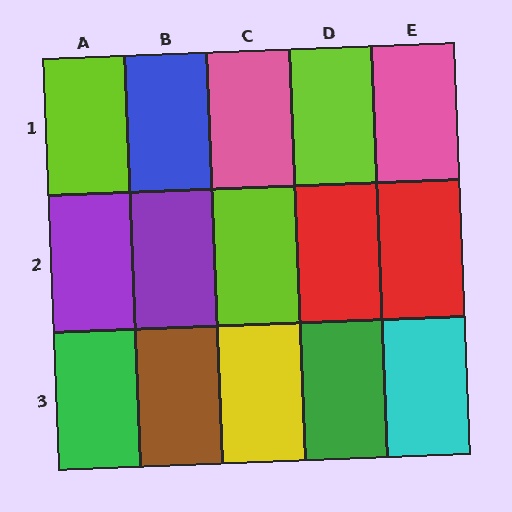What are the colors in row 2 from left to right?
Purple, purple, lime, red, red.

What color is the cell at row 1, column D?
Lime.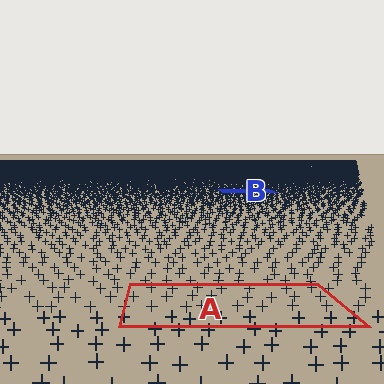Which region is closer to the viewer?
Region A is closer. The texture elements there are larger and more spread out.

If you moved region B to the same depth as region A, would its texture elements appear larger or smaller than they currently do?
They would appear larger. At a closer depth, the same texture elements are projected at a bigger on-screen size.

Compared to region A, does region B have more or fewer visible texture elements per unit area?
Region B has more texture elements per unit area — they are packed more densely because it is farther away.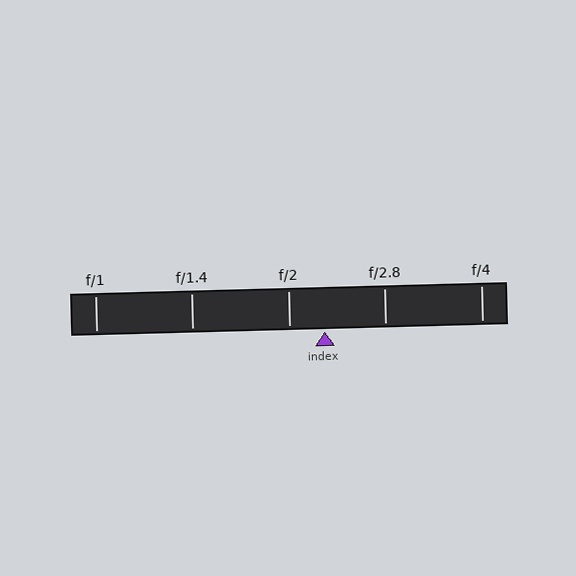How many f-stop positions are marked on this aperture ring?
There are 5 f-stop positions marked.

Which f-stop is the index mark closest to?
The index mark is closest to f/2.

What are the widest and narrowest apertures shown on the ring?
The widest aperture shown is f/1 and the narrowest is f/4.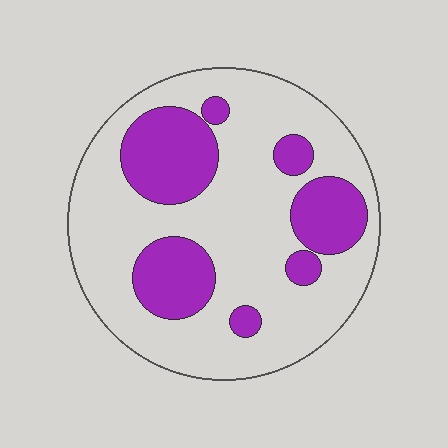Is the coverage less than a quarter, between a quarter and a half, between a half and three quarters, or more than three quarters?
Between a quarter and a half.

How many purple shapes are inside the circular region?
7.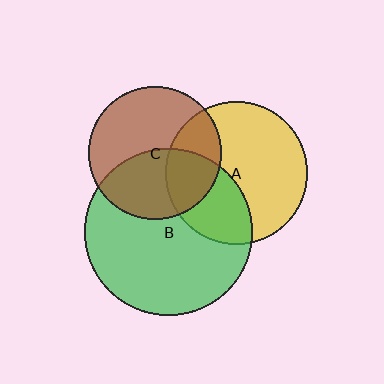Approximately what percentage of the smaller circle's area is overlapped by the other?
Approximately 30%.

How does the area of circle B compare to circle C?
Approximately 1.6 times.